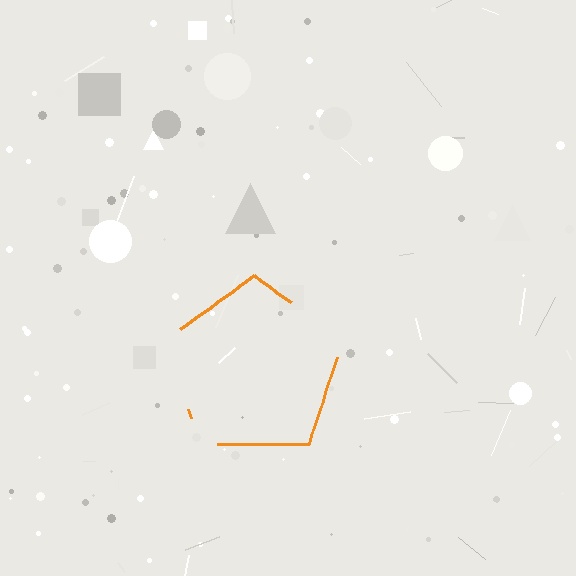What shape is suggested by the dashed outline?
The dashed outline suggests a pentagon.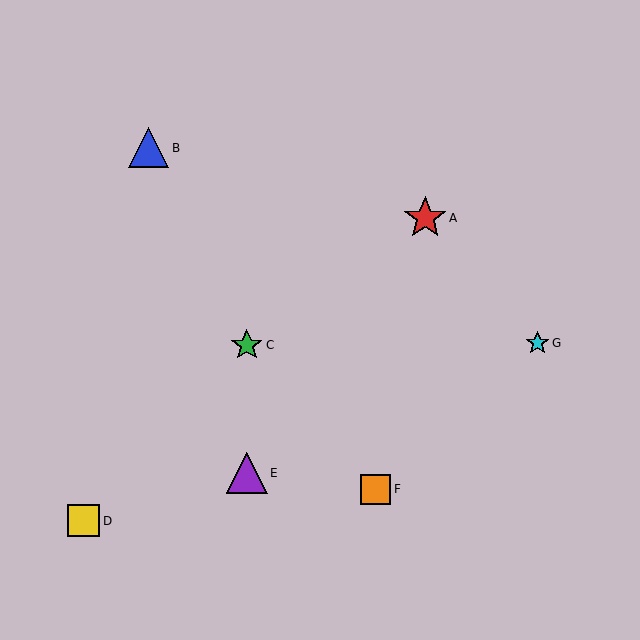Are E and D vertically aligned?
No, E is at x≈247 and D is at x≈84.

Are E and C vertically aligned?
Yes, both are at x≈247.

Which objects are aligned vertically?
Objects C, E are aligned vertically.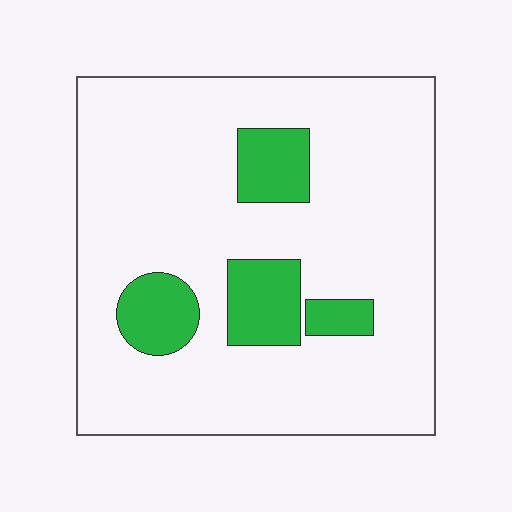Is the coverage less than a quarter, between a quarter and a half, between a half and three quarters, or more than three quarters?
Less than a quarter.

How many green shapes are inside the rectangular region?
4.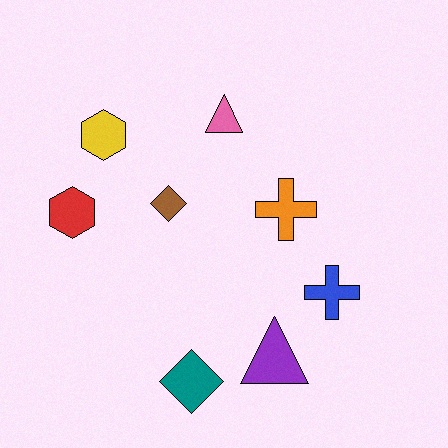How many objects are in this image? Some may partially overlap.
There are 8 objects.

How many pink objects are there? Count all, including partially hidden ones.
There is 1 pink object.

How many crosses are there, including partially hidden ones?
There are 2 crosses.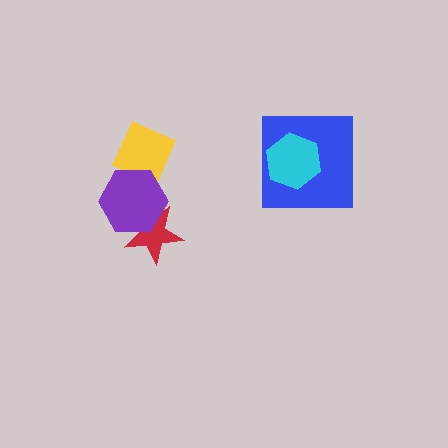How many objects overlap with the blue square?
1 object overlaps with the blue square.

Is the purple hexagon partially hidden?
No, no other shape covers it.